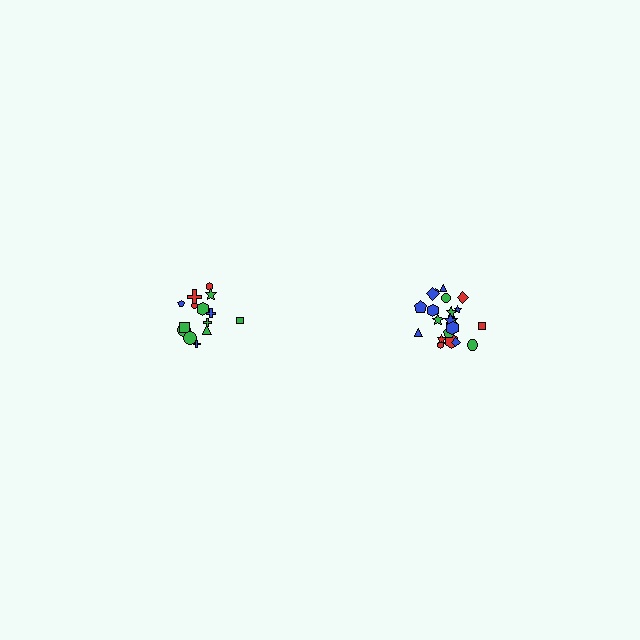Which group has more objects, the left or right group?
The right group.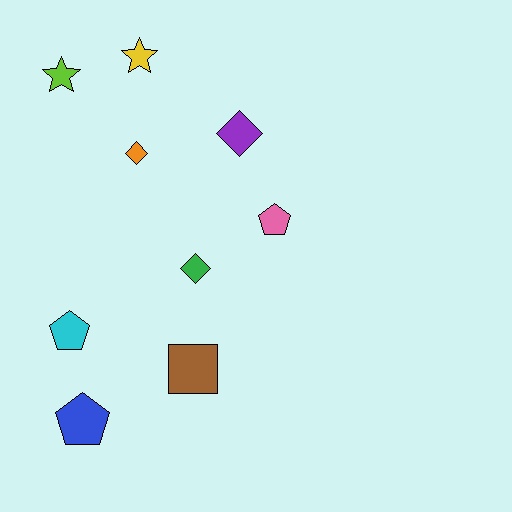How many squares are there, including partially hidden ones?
There is 1 square.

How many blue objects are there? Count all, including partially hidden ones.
There is 1 blue object.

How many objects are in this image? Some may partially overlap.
There are 9 objects.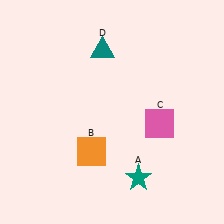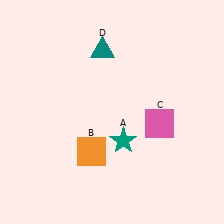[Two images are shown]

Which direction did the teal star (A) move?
The teal star (A) moved up.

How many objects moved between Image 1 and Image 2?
1 object moved between the two images.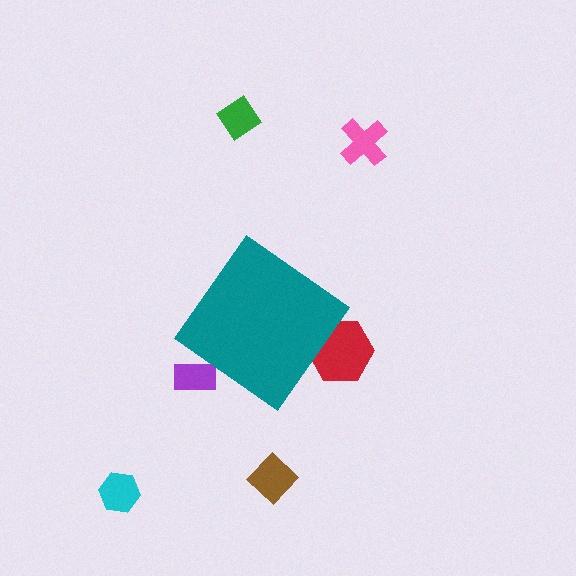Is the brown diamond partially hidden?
No, the brown diamond is fully visible.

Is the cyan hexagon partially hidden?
No, the cyan hexagon is fully visible.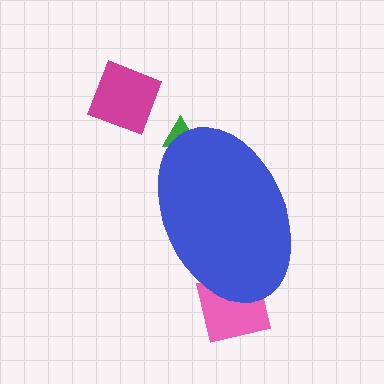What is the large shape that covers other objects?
A blue ellipse.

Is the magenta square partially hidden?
No, the magenta square is fully visible.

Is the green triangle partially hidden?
Yes, the green triangle is partially hidden behind the blue ellipse.